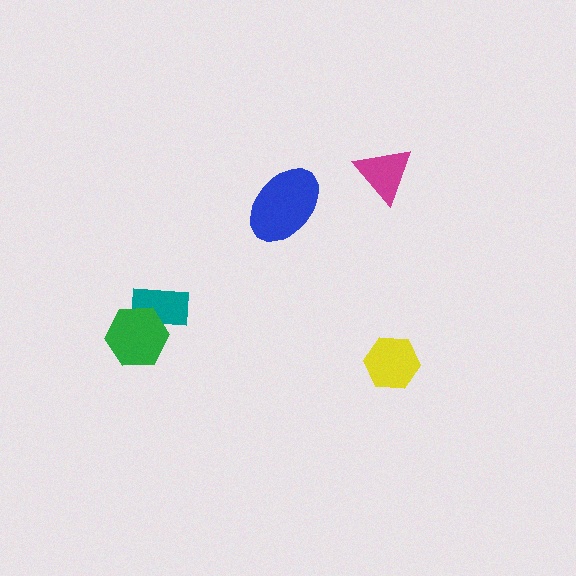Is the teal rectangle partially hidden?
Yes, it is partially covered by another shape.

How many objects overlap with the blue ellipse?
0 objects overlap with the blue ellipse.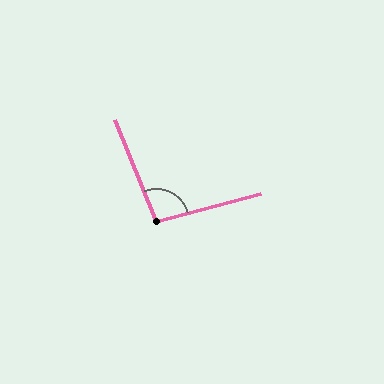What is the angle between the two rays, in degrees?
Approximately 97 degrees.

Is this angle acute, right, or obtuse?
It is obtuse.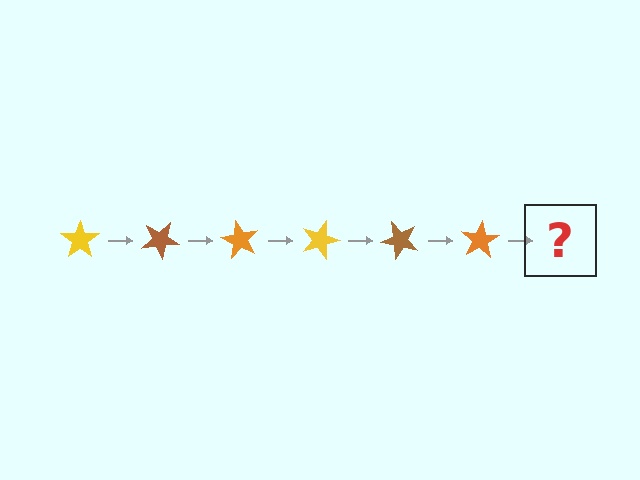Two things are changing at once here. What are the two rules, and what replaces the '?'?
The two rules are that it rotates 30 degrees each step and the color cycles through yellow, brown, and orange. The '?' should be a yellow star, rotated 180 degrees from the start.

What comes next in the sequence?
The next element should be a yellow star, rotated 180 degrees from the start.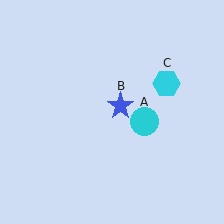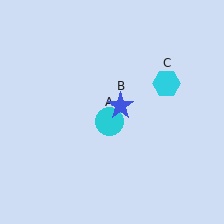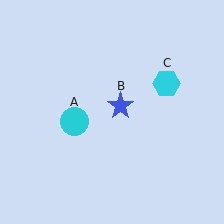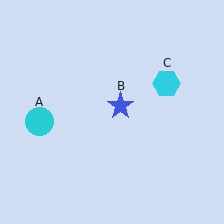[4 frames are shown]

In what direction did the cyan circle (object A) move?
The cyan circle (object A) moved left.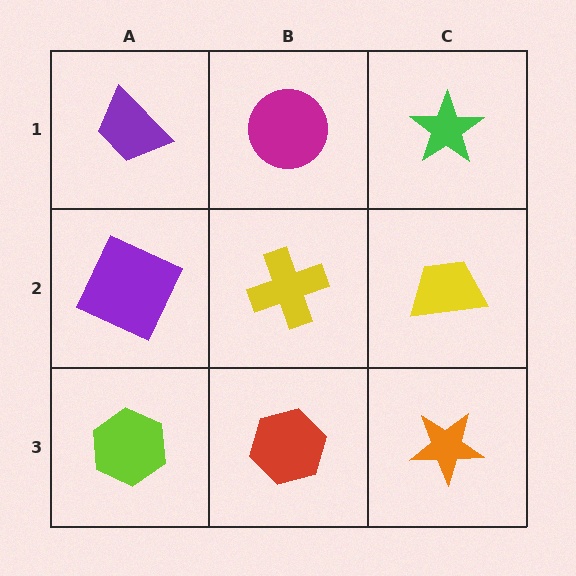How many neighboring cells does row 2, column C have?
3.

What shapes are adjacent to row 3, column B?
A yellow cross (row 2, column B), a lime hexagon (row 3, column A), an orange star (row 3, column C).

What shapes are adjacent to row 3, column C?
A yellow trapezoid (row 2, column C), a red hexagon (row 3, column B).